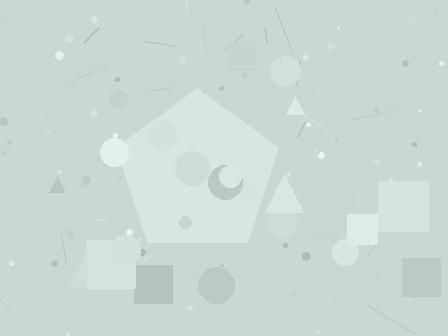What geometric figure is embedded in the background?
A pentagon is embedded in the background.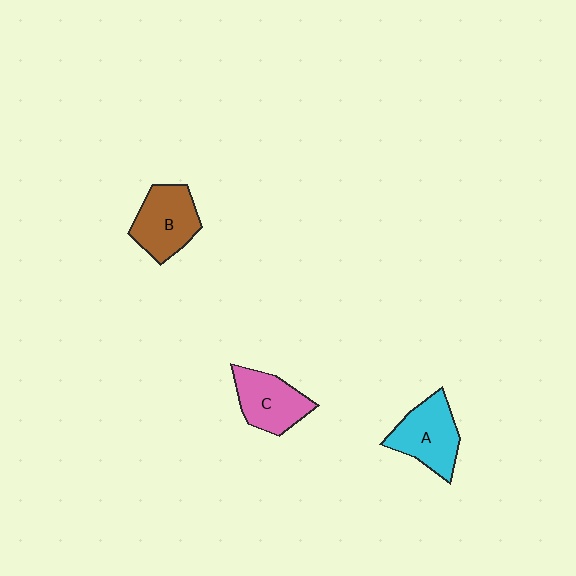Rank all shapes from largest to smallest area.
From largest to smallest: A (cyan), B (brown), C (pink).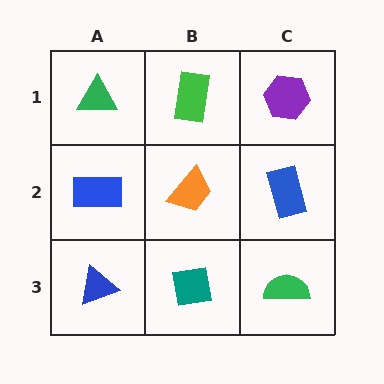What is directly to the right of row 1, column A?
A green rectangle.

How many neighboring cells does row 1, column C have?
2.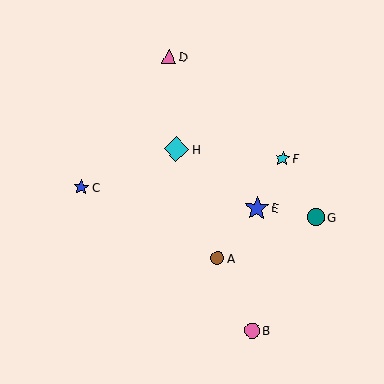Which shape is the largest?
The cyan diamond (labeled H) is the largest.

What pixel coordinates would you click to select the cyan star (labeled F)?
Click at (283, 158) to select the cyan star F.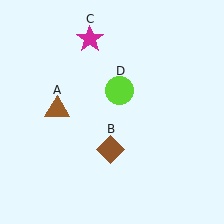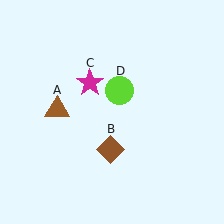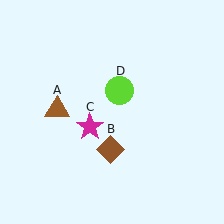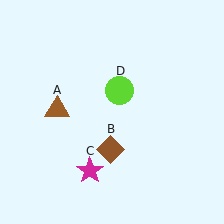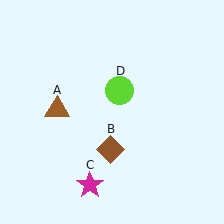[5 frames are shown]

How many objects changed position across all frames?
1 object changed position: magenta star (object C).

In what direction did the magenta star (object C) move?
The magenta star (object C) moved down.